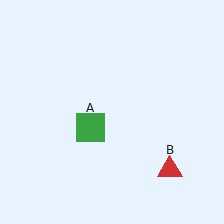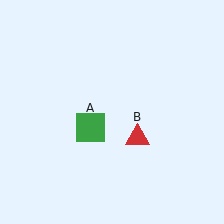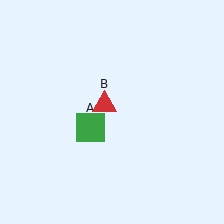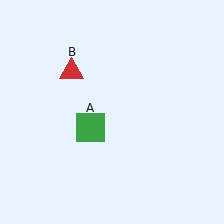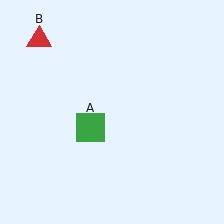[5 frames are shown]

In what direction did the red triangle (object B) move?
The red triangle (object B) moved up and to the left.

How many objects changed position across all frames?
1 object changed position: red triangle (object B).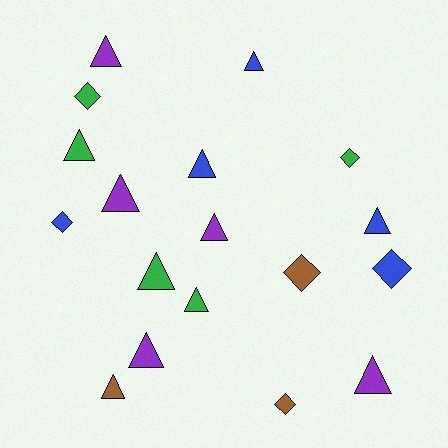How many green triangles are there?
There are 3 green triangles.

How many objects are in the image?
There are 18 objects.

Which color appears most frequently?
Blue, with 5 objects.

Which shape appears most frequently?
Triangle, with 12 objects.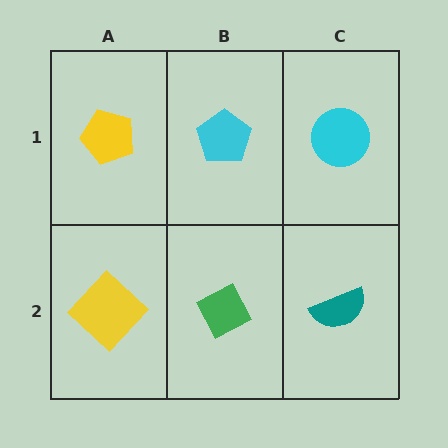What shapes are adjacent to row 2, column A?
A yellow pentagon (row 1, column A), a green diamond (row 2, column B).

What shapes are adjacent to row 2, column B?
A cyan pentagon (row 1, column B), a yellow diamond (row 2, column A), a teal semicircle (row 2, column C).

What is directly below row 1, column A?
A yellow diamond.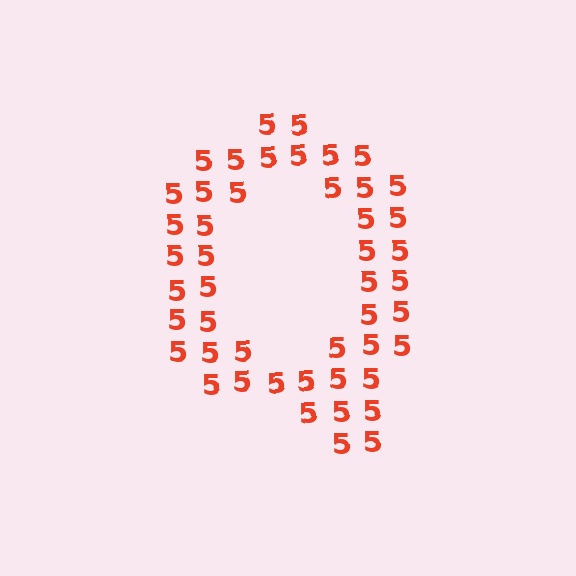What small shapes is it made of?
It is made of small digit 5's.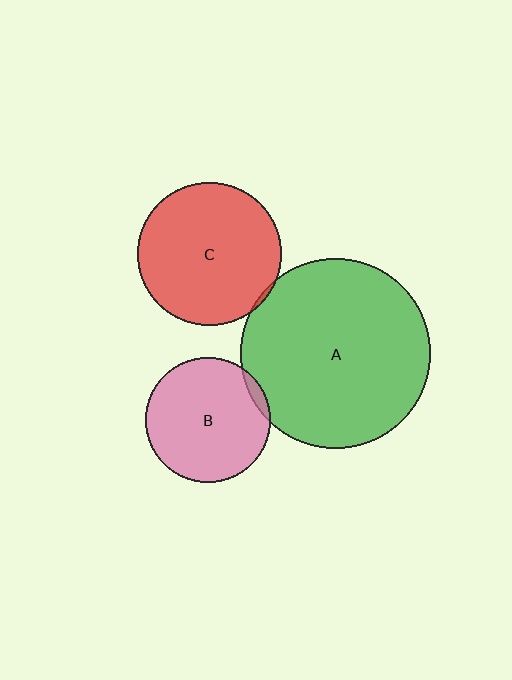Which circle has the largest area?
Circle A (green).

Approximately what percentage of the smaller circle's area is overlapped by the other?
Approximately 5%.